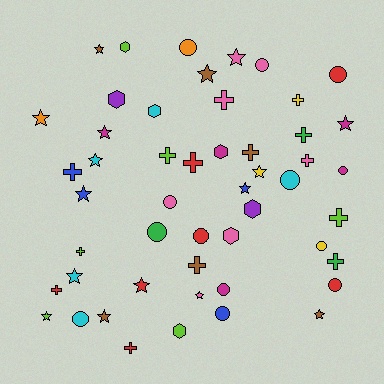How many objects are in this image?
There are 50 objects.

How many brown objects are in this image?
There are 6 brown objects.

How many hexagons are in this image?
There are 7 hexagons.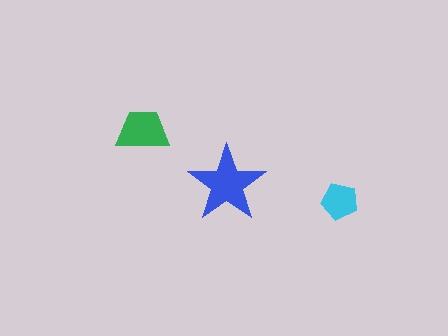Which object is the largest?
The blue star.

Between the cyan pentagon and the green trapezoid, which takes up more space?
The green trapezoid.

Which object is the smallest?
The cyan pentagon.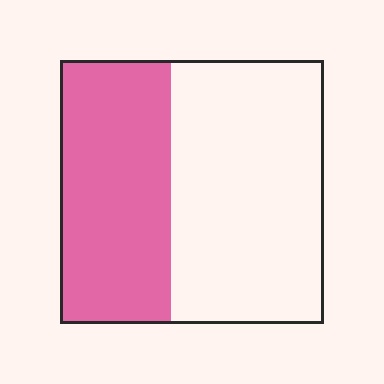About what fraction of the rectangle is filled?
About two fifths (2/5).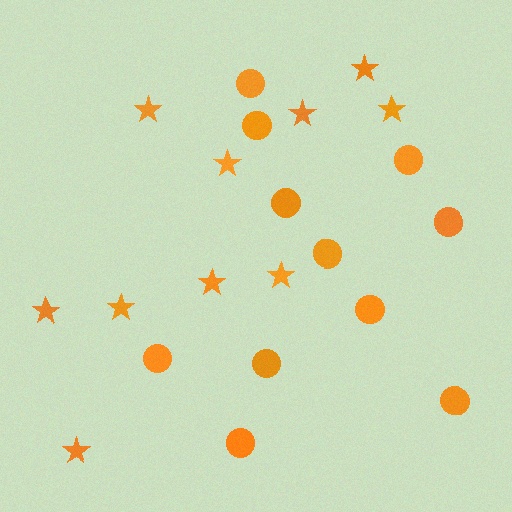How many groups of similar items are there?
There are 2 groups: one group of stars (10) and one group of circles (11).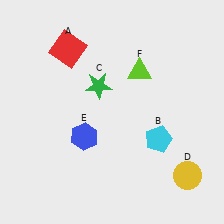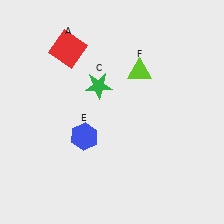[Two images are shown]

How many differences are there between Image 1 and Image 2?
There are 2 differences between the two images.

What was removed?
The yellow circle (D), the cyan pentagon (B) were removed in Image 2.